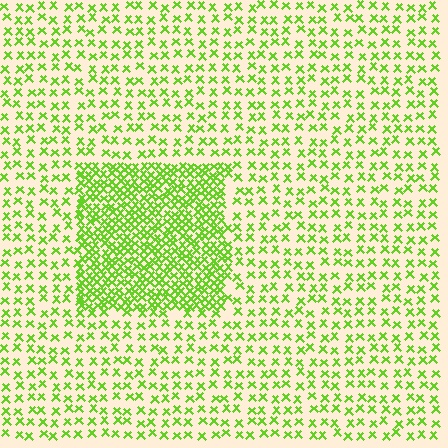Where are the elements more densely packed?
The elements are more densely packed inside the rectangle boundary.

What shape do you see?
I see a rectangle.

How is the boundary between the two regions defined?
The boundary is defined by a change in element density (approximately 2.5x ratio). All elements are the same color, size, and shape.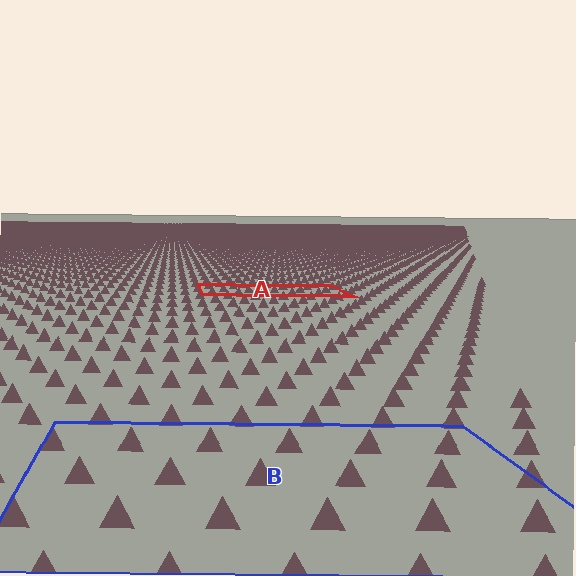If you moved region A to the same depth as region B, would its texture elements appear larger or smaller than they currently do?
They would appear larger. At a closer depth, the same texture elements are projected at a bigger on-screen size.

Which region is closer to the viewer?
Region B is closer. The texture elements there are larger and more spread out.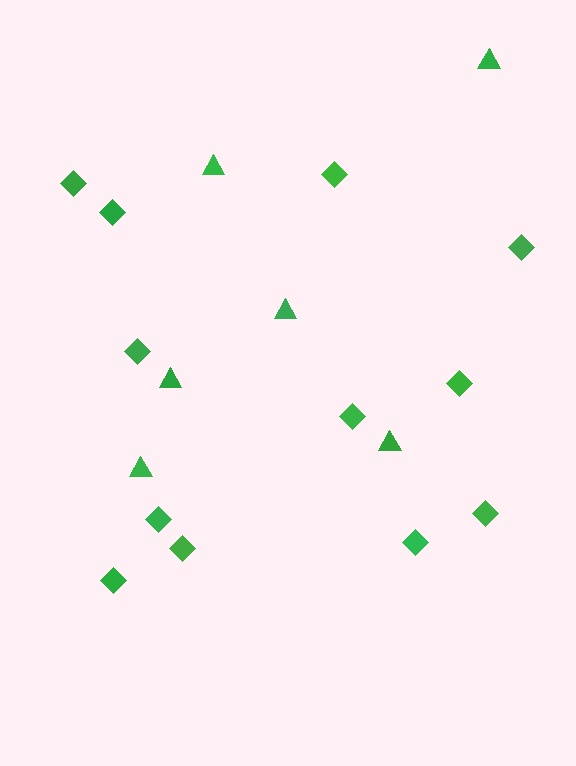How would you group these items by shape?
There are 2 groups: one group of diamonds (12) and one group of triangles (6).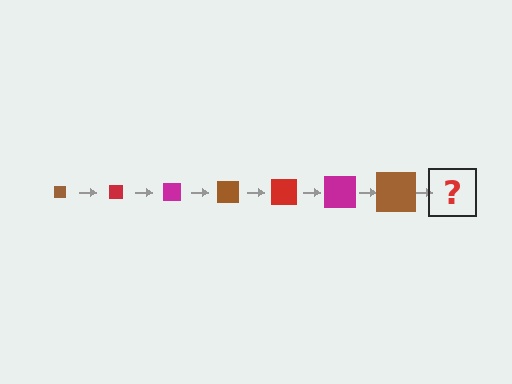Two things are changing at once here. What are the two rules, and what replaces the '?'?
The two rules are that the square grows larger each step and the color cycles through brown, red, and magenta. The '?' should be a red square, larger than the previous one.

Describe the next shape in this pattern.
It should be a red square, larger than the previous one.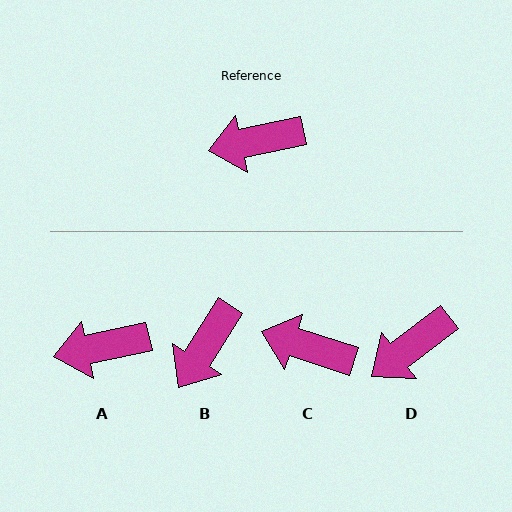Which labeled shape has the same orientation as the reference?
A.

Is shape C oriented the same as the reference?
No, it is off by about 30 degrees.